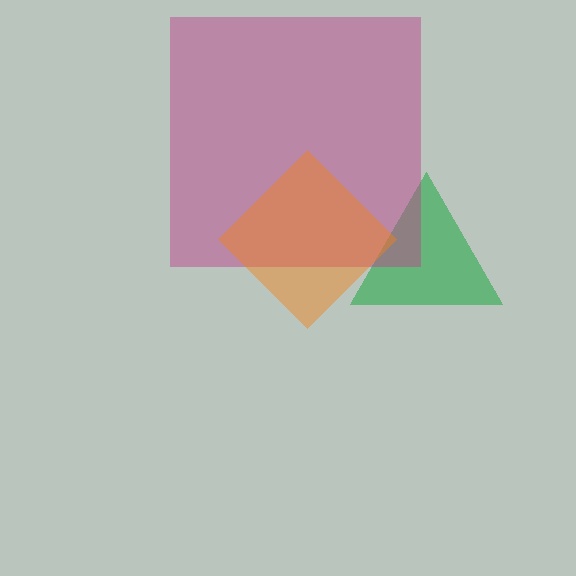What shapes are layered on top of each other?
The layered shapes are: a green triangle, a magenta square, an orange diamond.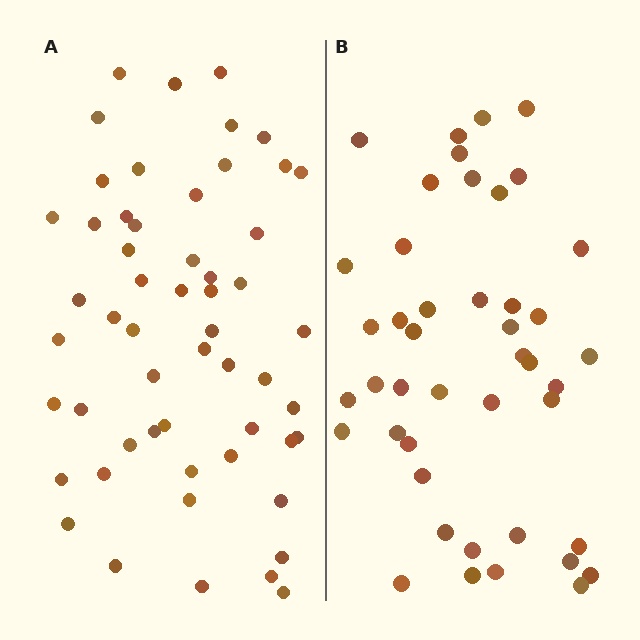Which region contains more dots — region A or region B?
Region A (the left region) has more dots.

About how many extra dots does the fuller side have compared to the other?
Region A has roughly 12 or so more dots than region B.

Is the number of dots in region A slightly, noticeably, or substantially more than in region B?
Region A has noticeably more, but not dramatically so. The ratio is roughly 1.2 to 1.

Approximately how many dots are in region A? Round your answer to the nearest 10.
About 60 dots. (The exact count is 55, which rounds to 60.)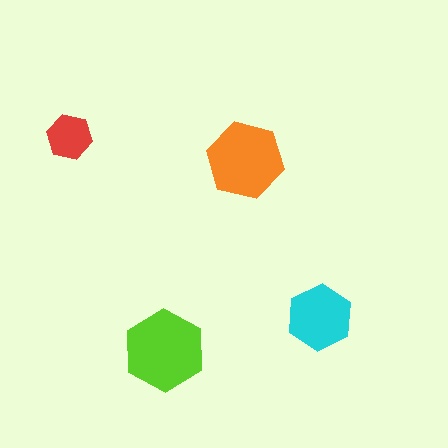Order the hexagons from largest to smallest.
the lime one, the orange one, the cyan one, the red one.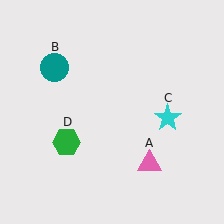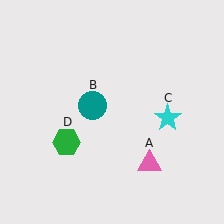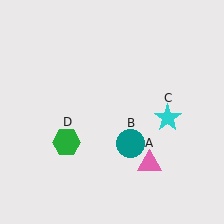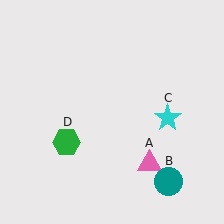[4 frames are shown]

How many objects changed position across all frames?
1 object changed position: teal circle (object B).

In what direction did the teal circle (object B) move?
The teal circle (object B) moved down and to the right.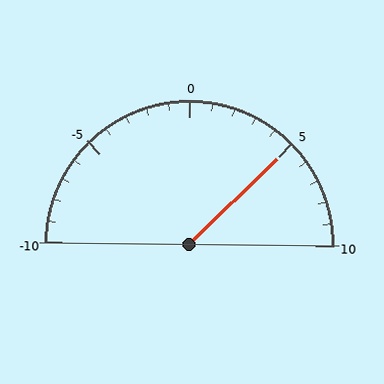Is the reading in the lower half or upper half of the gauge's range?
The reading is in the upper half of the range (-10 to 10).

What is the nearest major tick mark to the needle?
The nearest major tick mark is 5.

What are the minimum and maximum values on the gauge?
The gauge ranges from -10 to 10.